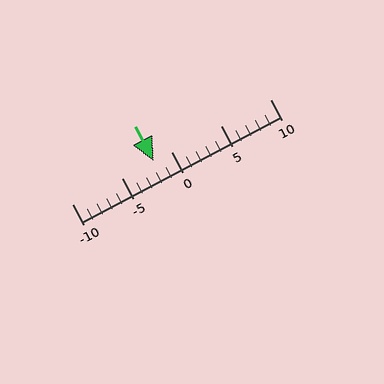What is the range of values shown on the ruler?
The ruler shows values from -10 to 10.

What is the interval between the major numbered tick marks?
The major tick marks are spaced 5 units apart.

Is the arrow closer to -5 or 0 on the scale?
The arrow is closer to 0.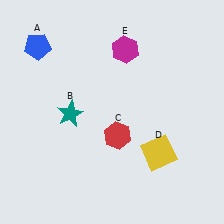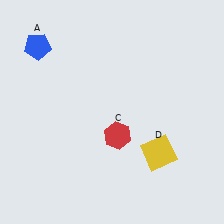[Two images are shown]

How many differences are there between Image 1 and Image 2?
There are 2 differences between the two images.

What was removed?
The teal star (B), the magenta hexagon (E) were removed in Image 2.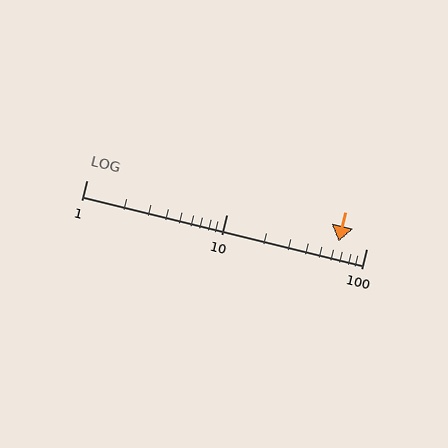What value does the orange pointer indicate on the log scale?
The pointer indicates approximately 63.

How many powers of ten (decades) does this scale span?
The scale spans 2 decades, from 1 to 100.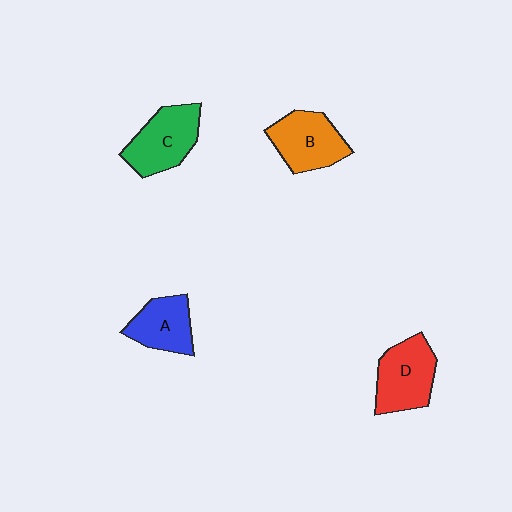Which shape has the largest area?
Shape C (green).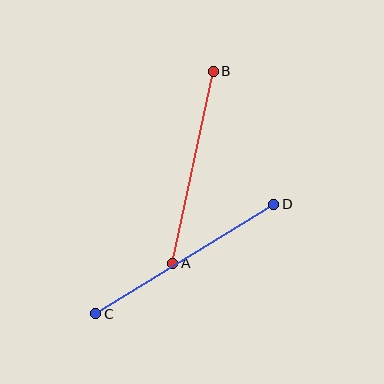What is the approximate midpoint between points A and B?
The midpoint is at approximately (193, 167) pixels.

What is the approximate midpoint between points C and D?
The midpoint is at approximately (185, 259) pixels.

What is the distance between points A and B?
The distance is approximately 196 pixels.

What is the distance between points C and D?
The distance is approximately 209 pixels.